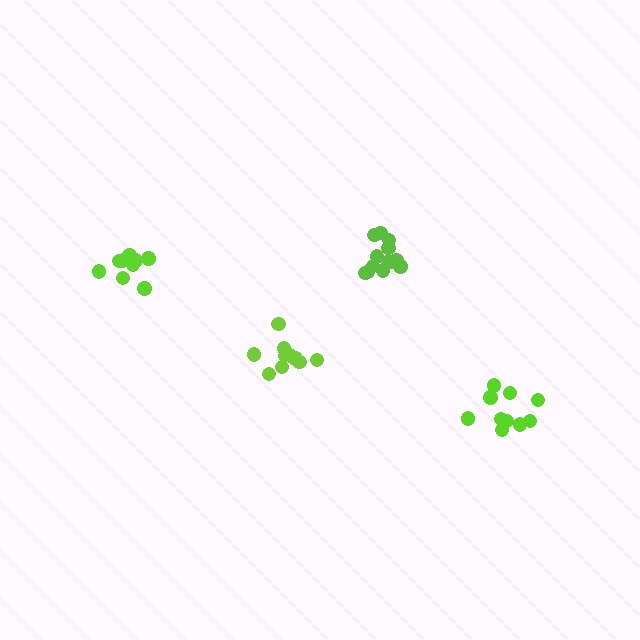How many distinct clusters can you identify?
There are 4 distinct clusters.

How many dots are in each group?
Group 1: 13 dots, Group 2: 11 dots, Group 3: 10 dots, Group 4: 11 dots (45 total).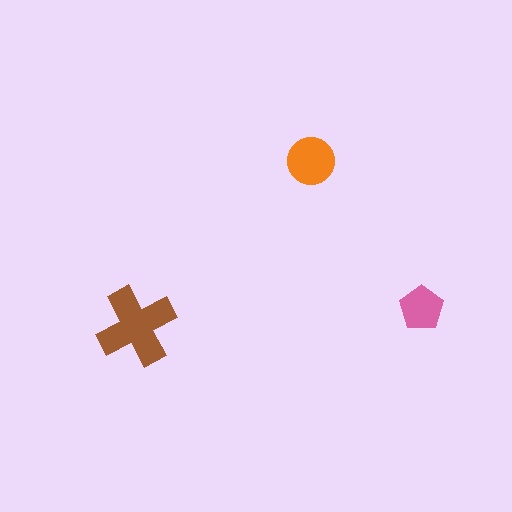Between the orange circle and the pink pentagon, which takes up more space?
The orange circle.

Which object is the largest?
The brown cross.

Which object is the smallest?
The pink pentagon.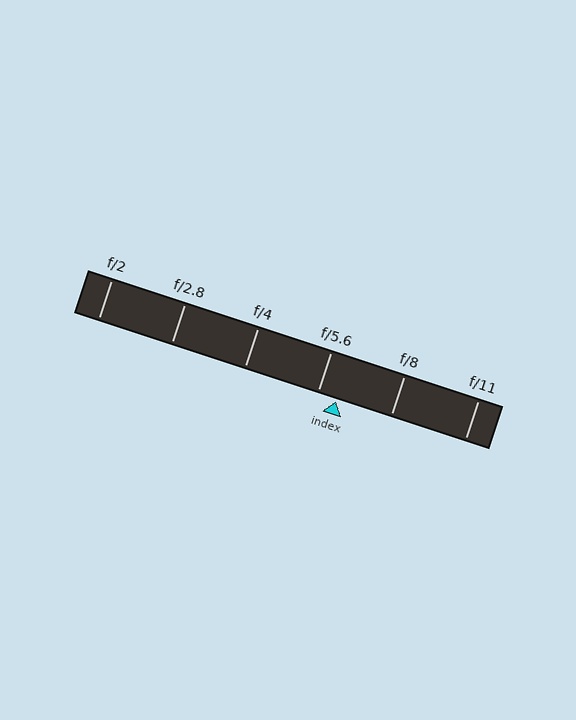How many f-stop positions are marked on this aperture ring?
There are 6 f-stop positions marked.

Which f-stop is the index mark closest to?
The index mark is closest to f/5.6.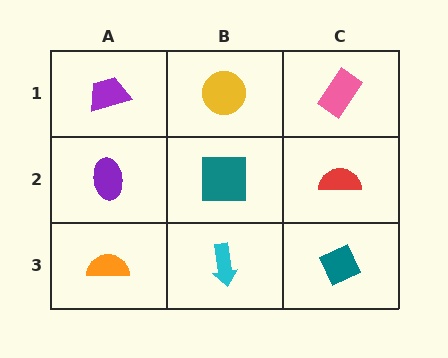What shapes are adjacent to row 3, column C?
A red semicircle (row 2, column C), a cyan arrow (row 3, column B).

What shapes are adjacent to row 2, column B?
A yellow circle (row 1, column B), a cyan arrow (row 3, column B), a purple ellipse (row 2, column A), a red semicircle (row 2, column C).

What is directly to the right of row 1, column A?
A yellow circle.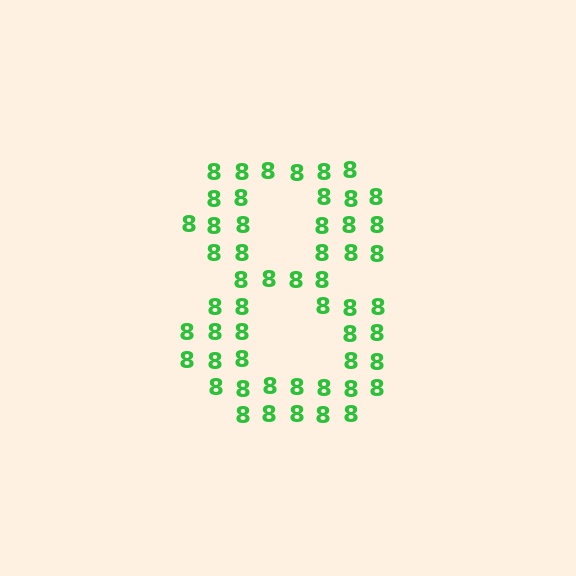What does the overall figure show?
The overall figure shows the digit 8.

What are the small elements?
The small elements are digit 8's.